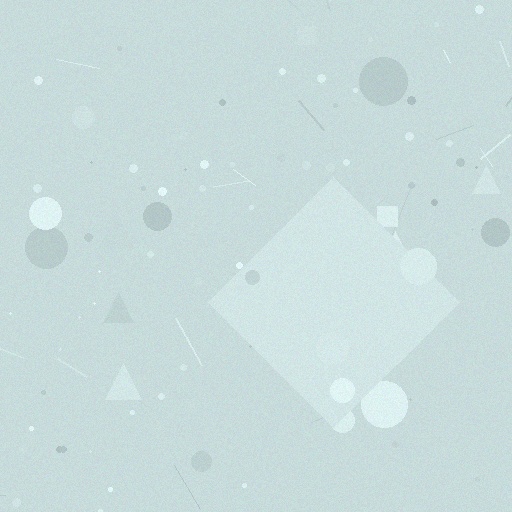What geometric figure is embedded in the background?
A diamond is embedded in the background.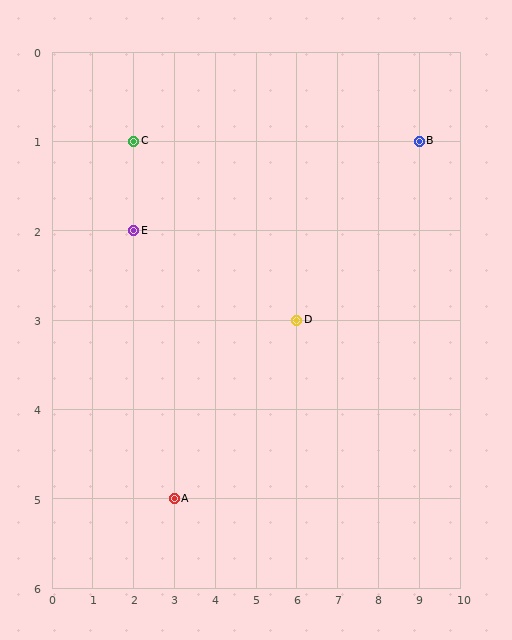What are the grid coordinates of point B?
Point B is at grid coordinates (9, 1).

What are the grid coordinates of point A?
Point A is at grid coordinates (3, 5).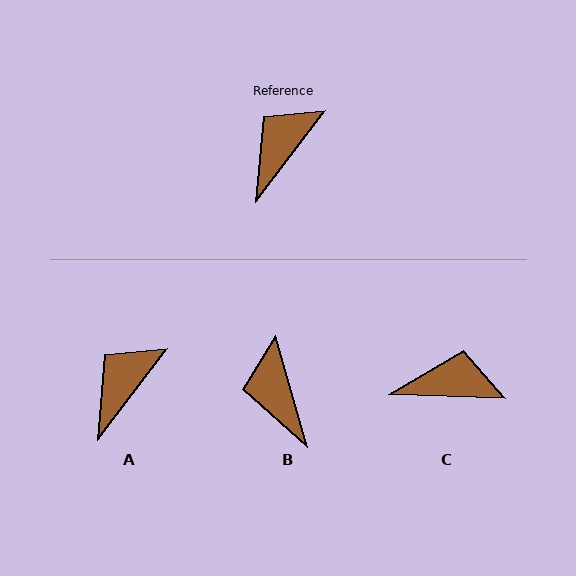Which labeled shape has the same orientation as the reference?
A.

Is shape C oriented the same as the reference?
No, it is off by about 55 degrees.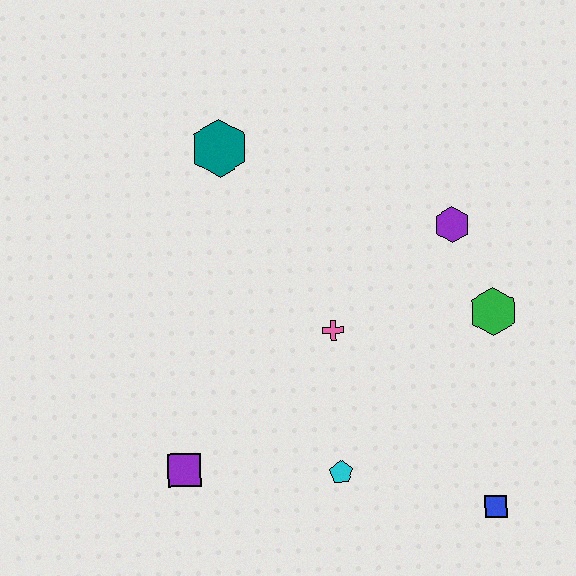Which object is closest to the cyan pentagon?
The pink cross is closest to the cyan pentagon.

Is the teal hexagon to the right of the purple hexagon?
No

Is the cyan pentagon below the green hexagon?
Yes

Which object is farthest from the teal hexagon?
The blue square is farthest from the teal hexagon.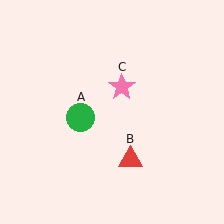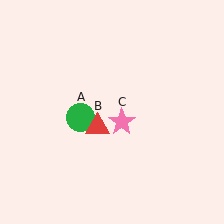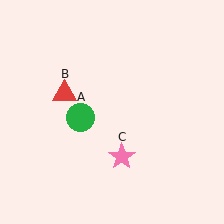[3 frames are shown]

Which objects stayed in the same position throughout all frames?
Green circle (object A) remained stationary.